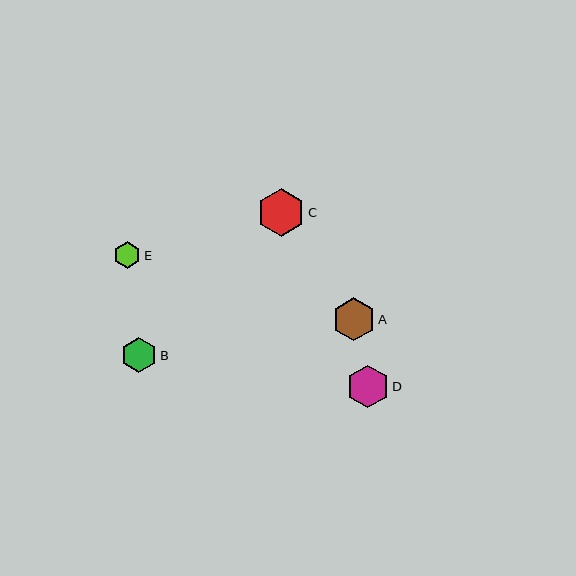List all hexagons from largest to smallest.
From largest to smallest: C, A, D, B, E.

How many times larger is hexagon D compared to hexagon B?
Hexagon D is approximately 1.2 times the size of hexagon B.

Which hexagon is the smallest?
Hexagon E is the smallest with a size of approximately 27 pixels.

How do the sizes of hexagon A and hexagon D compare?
Hexagon A and hexagon D are approximately the same size.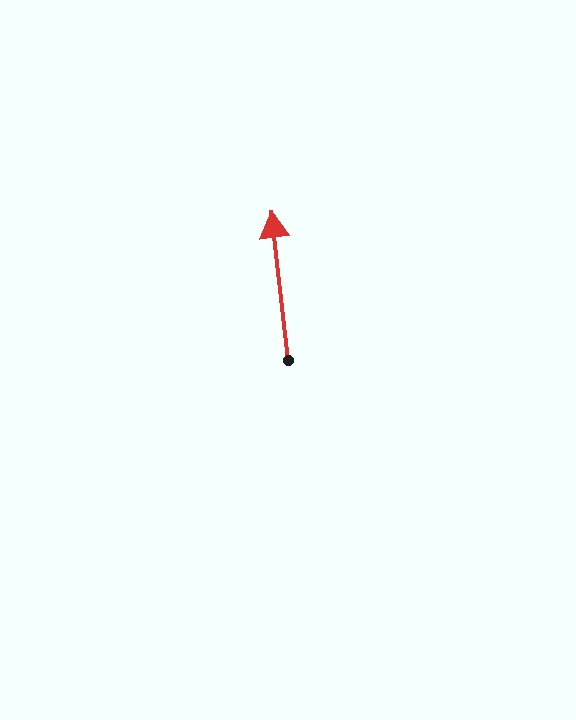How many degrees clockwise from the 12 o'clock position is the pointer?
Approximately 354 degrees.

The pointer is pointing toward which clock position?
Roughly 12 o'clock.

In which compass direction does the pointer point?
North.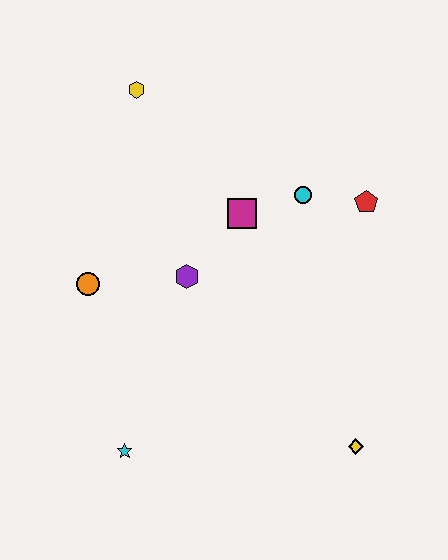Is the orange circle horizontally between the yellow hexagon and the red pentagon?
No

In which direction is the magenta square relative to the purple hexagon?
The magenta square is above the purple hexagon.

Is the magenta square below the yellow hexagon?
Yes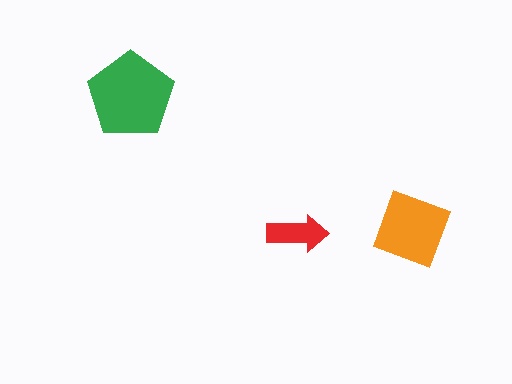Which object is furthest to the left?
The green pentagon is leftmost.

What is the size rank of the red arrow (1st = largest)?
3rd.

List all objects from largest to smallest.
The green pentagon, the orange square, the red arrow.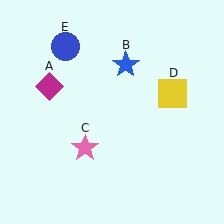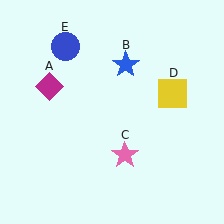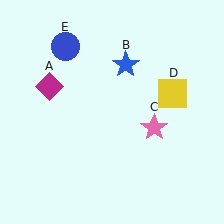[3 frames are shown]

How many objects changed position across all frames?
1 object changed position: pink star (object C).